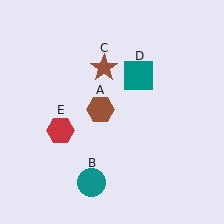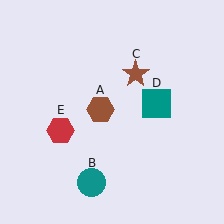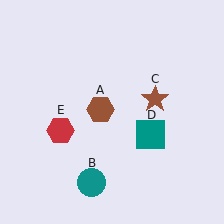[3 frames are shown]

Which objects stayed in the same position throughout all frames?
Brown hexagon (object A) and teal circle (object B) and red hexagon (object E) remained stationary.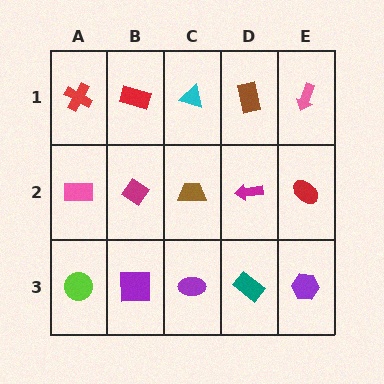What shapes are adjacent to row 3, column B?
A magenta diamond (row 2, column B), a lime circle (row 3, column A), a purple ellipse (row 3, column C).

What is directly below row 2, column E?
A purple hexagon.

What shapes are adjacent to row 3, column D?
A magenta arrow (row 2, column D), a purple ellipse (row 3, column C), a purple hexagon (row 3, column E).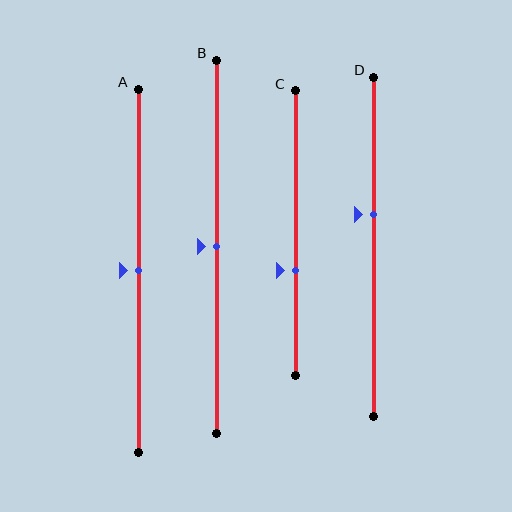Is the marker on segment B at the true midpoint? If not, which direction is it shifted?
Yes, the marker on segment B is at the true midpoint.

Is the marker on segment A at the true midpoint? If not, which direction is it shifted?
Yes, the marker on segment A is at the true midpoint.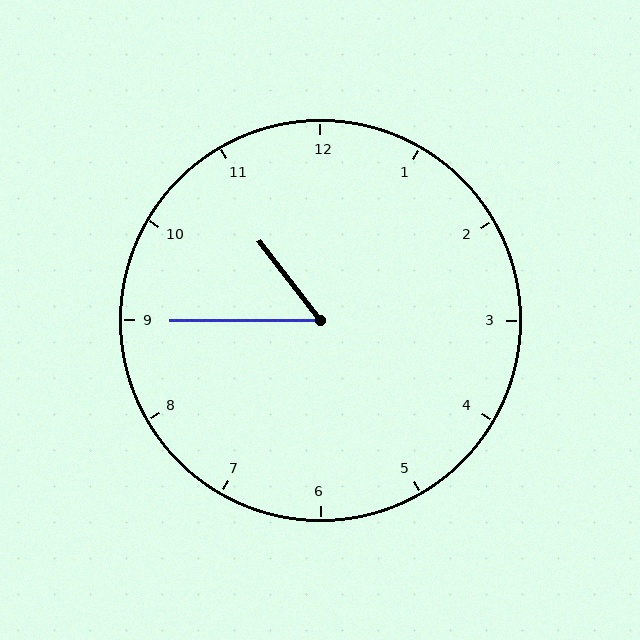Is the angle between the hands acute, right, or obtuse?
It is acute.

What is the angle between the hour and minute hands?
Approximately 52 degrees.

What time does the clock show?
10:45.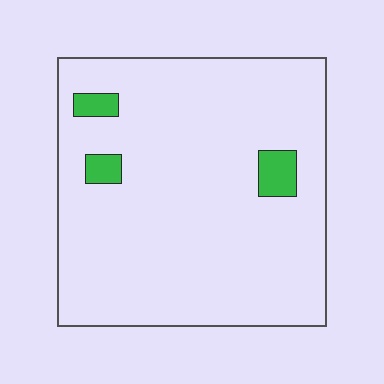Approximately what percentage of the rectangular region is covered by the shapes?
Approximately 5%.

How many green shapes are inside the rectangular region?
3.